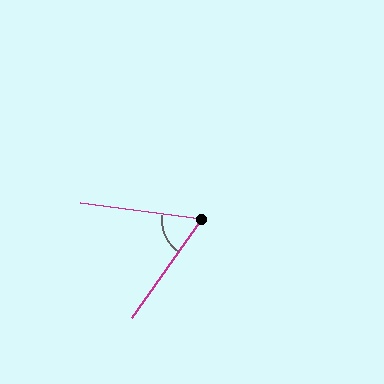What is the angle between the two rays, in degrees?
Approximately 62 degrees.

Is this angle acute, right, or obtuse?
It is acute.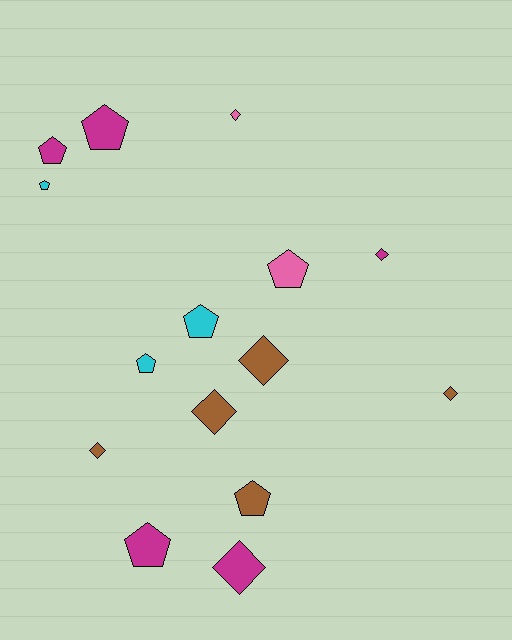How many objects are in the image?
There are 15 objects.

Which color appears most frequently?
Brown, with 5 objects.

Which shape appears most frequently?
Pentagon, with 8 objects.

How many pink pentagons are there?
There is 1 pink pentagon.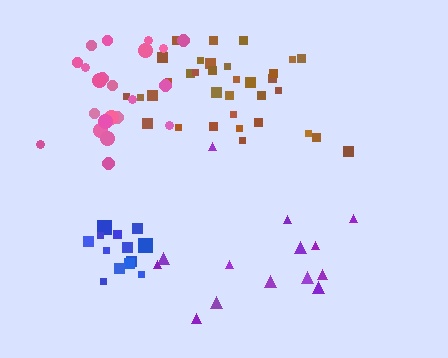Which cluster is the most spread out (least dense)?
Purple.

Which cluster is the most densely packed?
Blue.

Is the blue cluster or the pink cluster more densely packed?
Blue.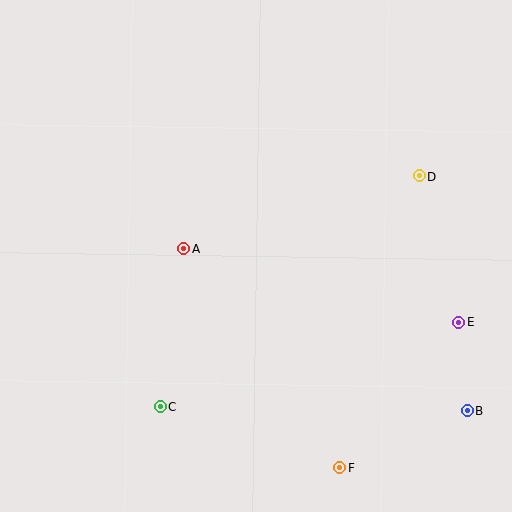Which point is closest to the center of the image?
Point A at (184, 249) is closest to the center.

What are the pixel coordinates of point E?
Point E is at (459, 322).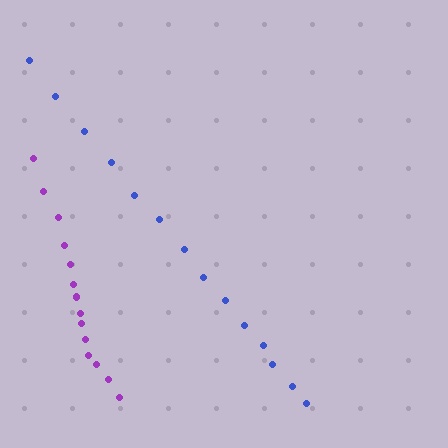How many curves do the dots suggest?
There are 2 distinct paths.